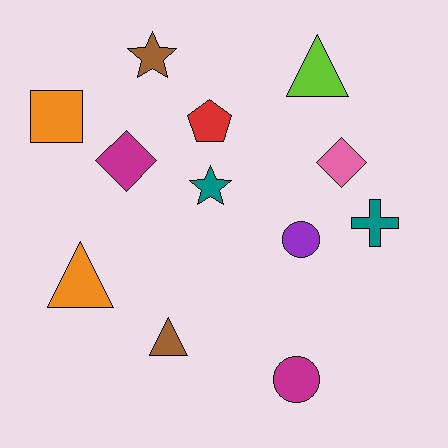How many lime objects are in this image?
There is 1 lime object.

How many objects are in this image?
There are 12 objects.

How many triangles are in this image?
There are 3 triangles.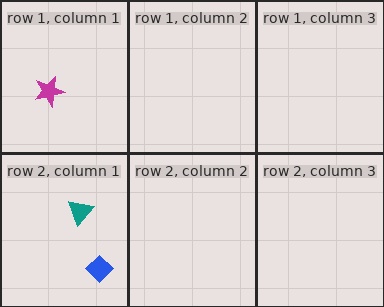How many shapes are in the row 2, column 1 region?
2.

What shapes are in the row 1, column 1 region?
The magenta star.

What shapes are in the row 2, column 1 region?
The teal triangle, the blue diamond.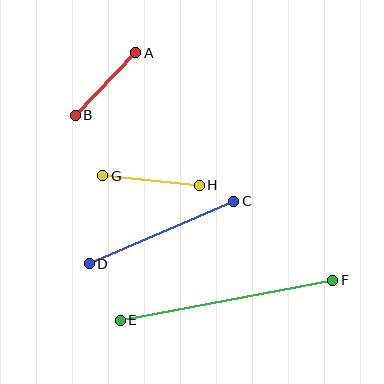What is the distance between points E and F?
The distance is approximately 216 pixels.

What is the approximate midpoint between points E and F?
The midpoint is at approximately (227, 300) pixels.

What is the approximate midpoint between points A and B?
The midpoint is at approximately (106, 84) pixels.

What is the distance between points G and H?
The distance is approximately 97 pixels.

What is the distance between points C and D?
The distance is approximately 158 pixels.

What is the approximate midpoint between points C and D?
The midpoint is at approximately (162, 232) pixels.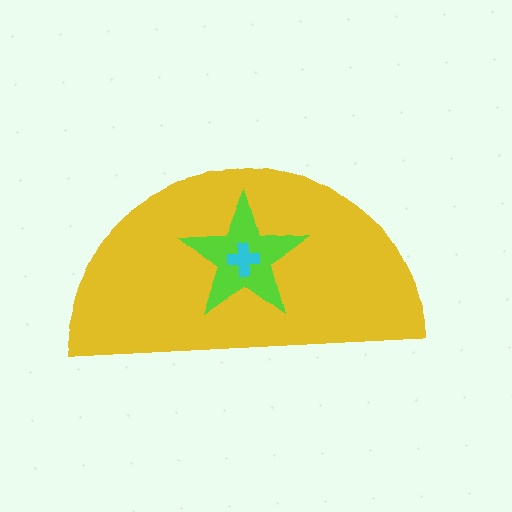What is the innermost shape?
The cyan cross.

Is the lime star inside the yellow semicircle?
Yes.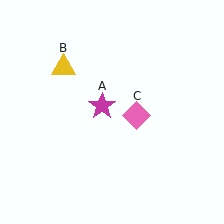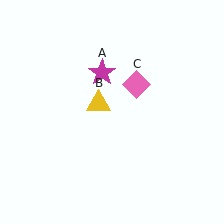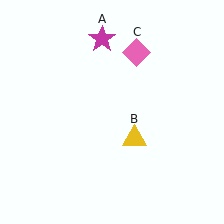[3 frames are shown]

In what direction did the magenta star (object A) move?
The magenta star (object A) moved up.